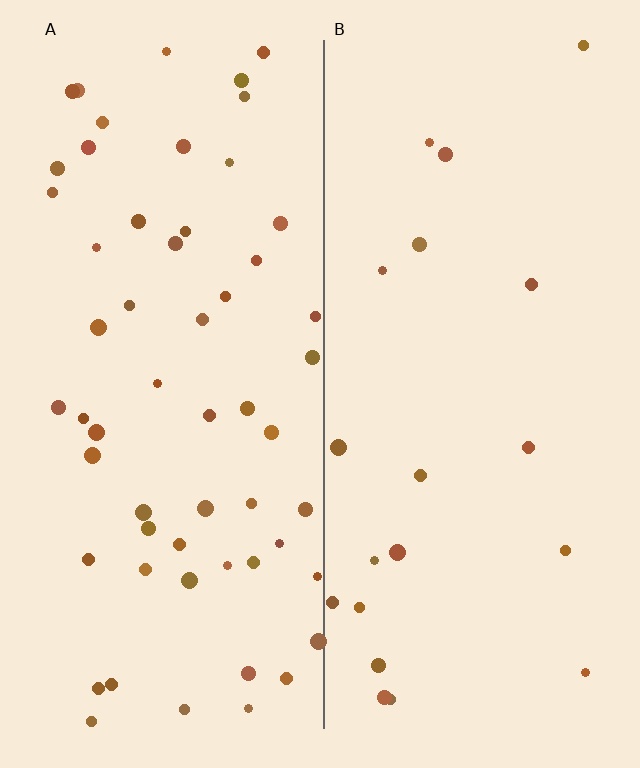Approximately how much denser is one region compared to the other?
Approximately 2.9× — region A over region B.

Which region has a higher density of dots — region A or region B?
A (the left).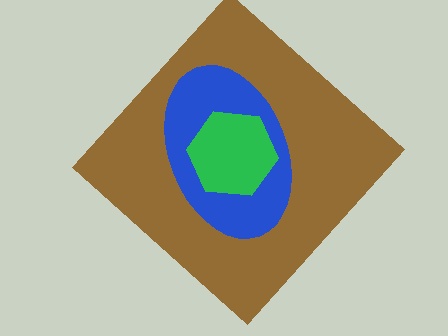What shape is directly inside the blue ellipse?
The green hexagon.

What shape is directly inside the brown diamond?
The blue ellipse.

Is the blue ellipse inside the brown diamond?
Yes.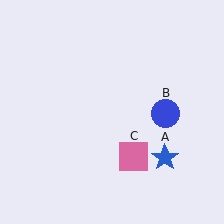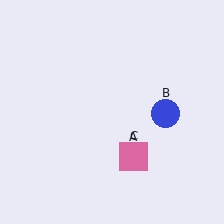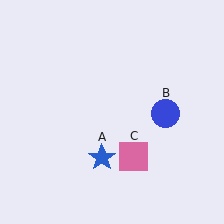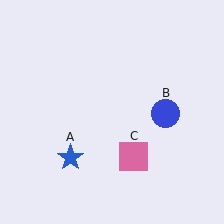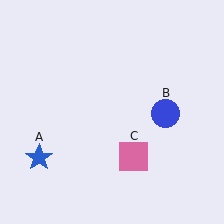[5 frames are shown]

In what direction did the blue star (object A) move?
The blue star (object A) moved left.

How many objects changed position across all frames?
1 object changed position: blue star (object A).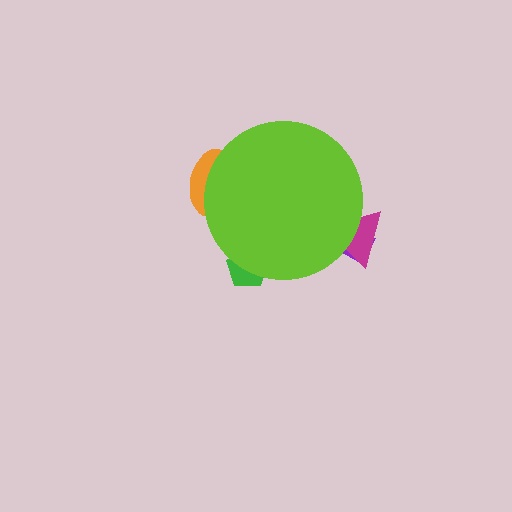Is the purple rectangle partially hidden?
Yes, the purple rectangle is partially hidden behind the lime circle.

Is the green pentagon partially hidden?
Yes, the green pentagon is partially hidden behind the lime circle.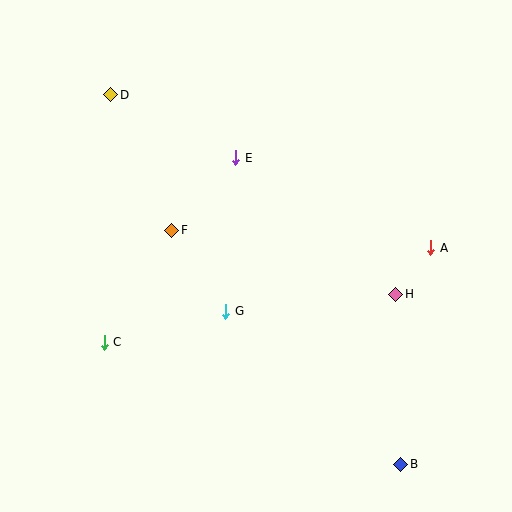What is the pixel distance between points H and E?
The distance between H and E is 210 pixels.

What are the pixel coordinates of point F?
Point F is at (172, 230).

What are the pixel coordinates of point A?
Point A is at (431, 248).